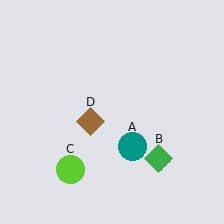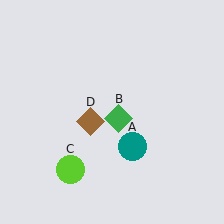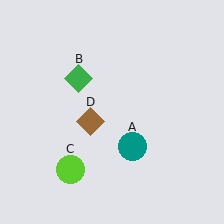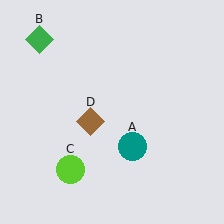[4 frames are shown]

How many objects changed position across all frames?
1 object changed position: green diamond (object B).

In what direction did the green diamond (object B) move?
The green diamond (object B) moved up and to the left.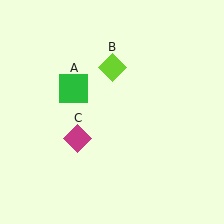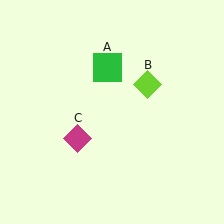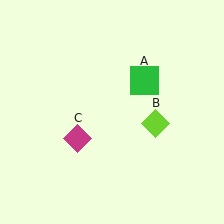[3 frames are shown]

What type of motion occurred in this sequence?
The green square (object A), lime diamond (object B) rotated clockwise around the center of the scene.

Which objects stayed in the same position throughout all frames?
Magenta diamond (object C) remained stationary.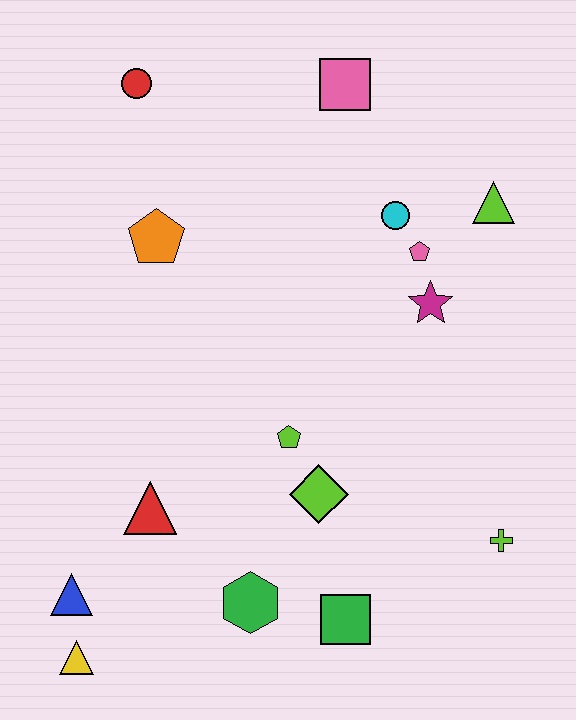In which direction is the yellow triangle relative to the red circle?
The yellow triangle is below the red circle.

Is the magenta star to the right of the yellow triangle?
Yes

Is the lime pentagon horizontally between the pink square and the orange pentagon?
Yes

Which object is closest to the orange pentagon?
The red circle is closest to the orange pentagon.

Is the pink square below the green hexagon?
No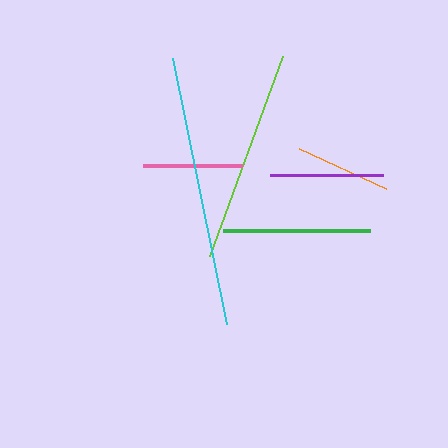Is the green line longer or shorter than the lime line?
The lime line is longer than the green line.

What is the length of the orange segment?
The orange segment is approximately 96 pixels long.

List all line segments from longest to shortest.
From longest to shortest: cyan, lime, green, purple, pink, orange.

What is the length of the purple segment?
The purple segment is approximately 112 pixels long.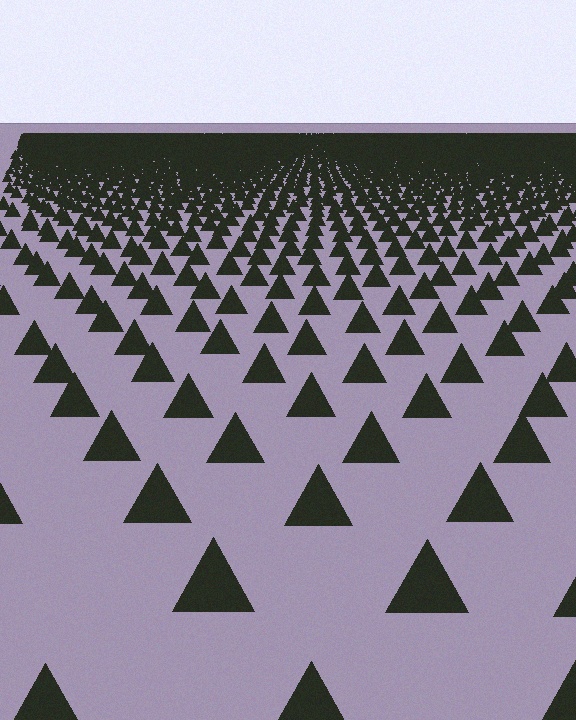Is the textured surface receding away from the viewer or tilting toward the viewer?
The surface is receding away from the viewer. Texture elements get smaller and denser toward the top.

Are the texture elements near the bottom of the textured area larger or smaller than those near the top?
Larger. Near the bottom, elements are closer to the viewer and appear at a bigger on-screen size.